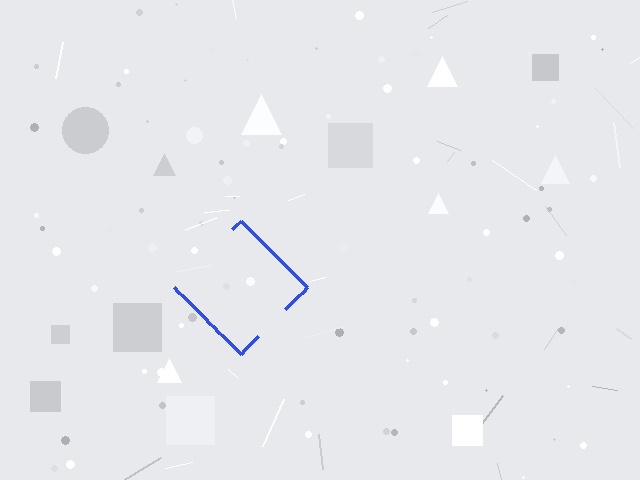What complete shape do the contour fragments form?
The contour fragments form a diamond.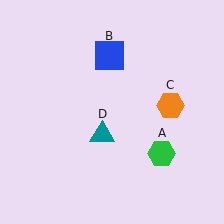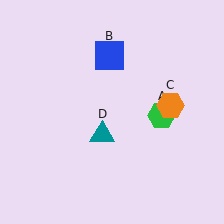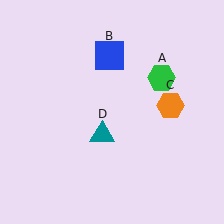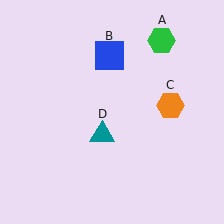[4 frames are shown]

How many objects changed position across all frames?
1 object changed position: green hexagon (object A).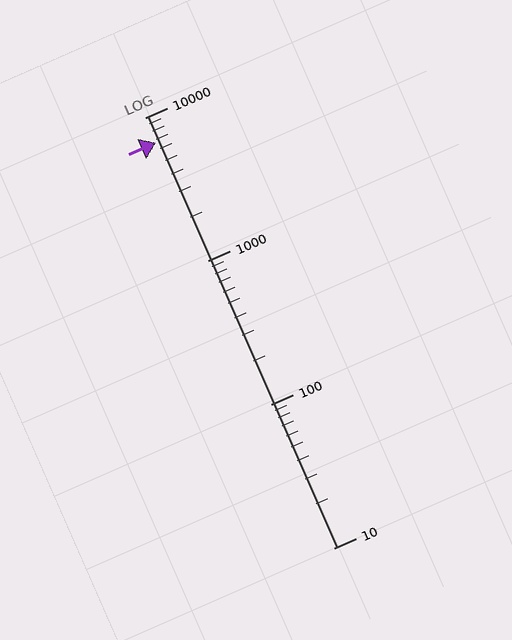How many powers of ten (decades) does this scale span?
The scale spans 3 decades, from 10 to 10000.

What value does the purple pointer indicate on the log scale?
The pointer indicates approximately 6700.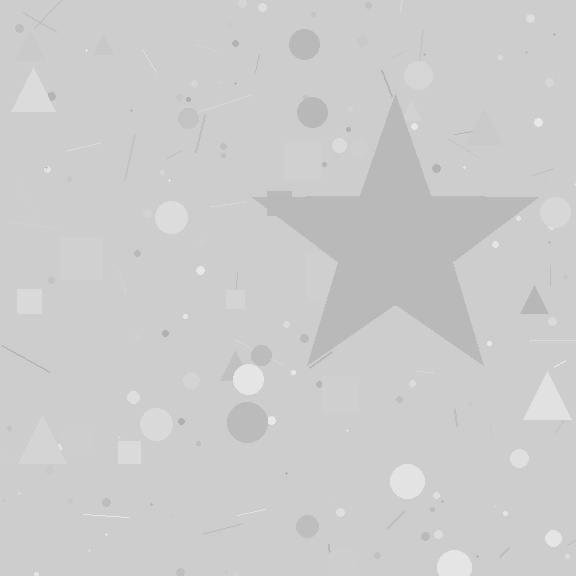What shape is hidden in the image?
A star is hidden in the image.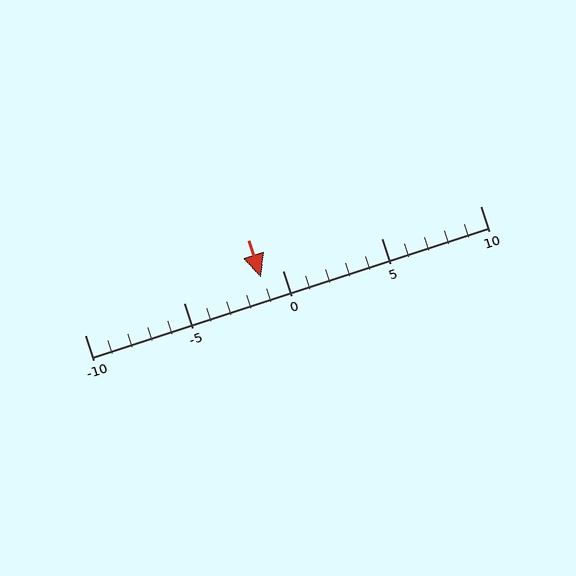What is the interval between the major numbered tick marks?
The major tick marks are spaced 5 units apart.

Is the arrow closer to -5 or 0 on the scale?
The arrow is closer to 0.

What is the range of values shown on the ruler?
The ruler shows values from -10 to 10.